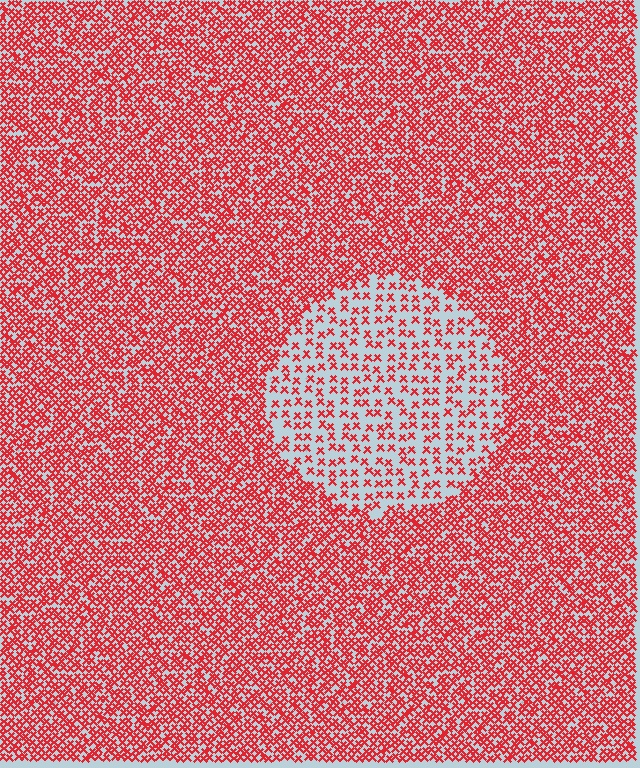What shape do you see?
I see a circle.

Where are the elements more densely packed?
The elements are more densely packed outside the circle boundary.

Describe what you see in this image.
The image contains small red elements arranged at two different densities. A circle-shaped region is visible where the elements are less densely packed than the surrounding area.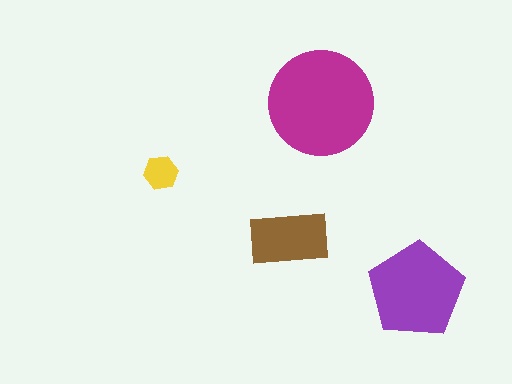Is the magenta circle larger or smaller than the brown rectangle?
Larger.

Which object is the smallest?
The yellow hexagon.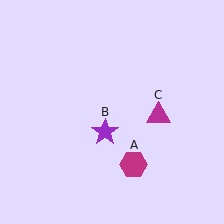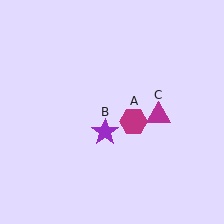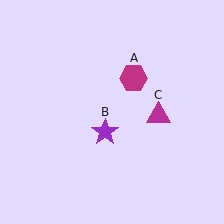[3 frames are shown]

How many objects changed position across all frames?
1 object changed position: magenta hexagon (object A).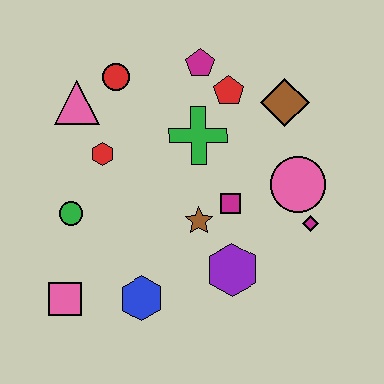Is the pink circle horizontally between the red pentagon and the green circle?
No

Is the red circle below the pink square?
No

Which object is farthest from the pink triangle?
The magenta diamond is farthest from the pink triangle.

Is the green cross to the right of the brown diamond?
No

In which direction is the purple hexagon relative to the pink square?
The purple hexagon is to the right of the pink square.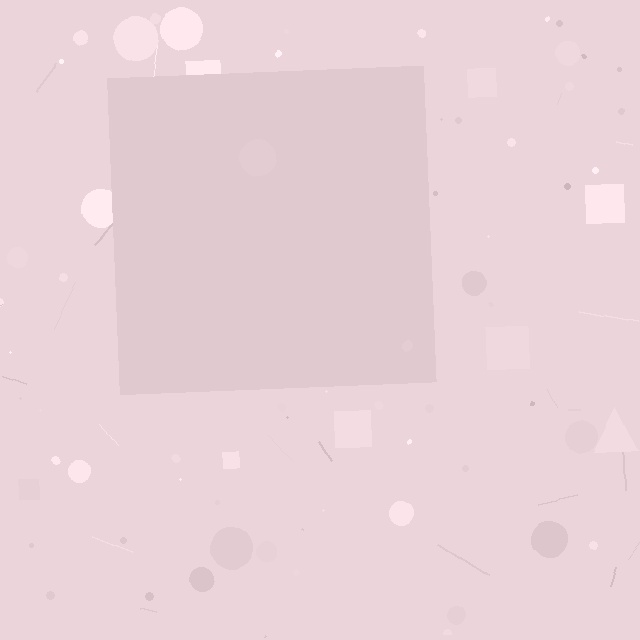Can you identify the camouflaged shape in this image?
The camouflaged shape is a square.